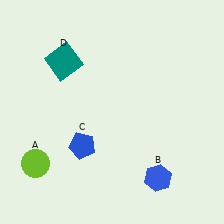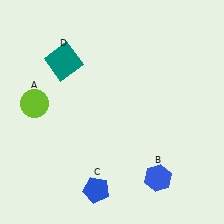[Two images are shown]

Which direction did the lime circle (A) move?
The lime circle (A) moved up.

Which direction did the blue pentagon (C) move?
The blue pentagon (C) moved down.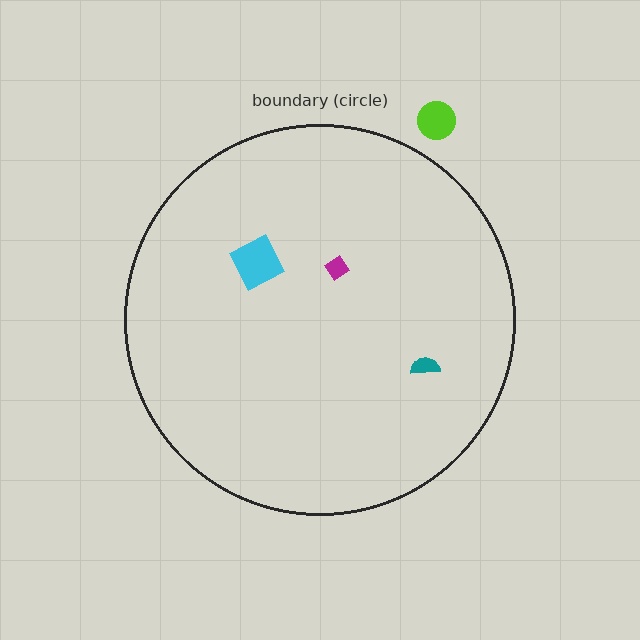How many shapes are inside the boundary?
3 inside, 1 outside.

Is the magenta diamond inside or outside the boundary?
Inside.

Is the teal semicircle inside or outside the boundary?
Inside.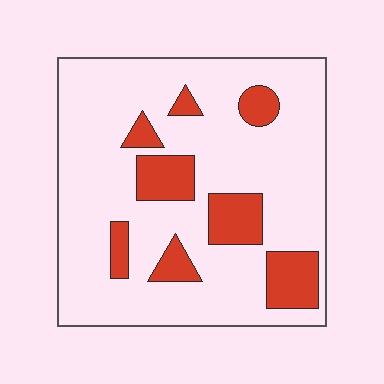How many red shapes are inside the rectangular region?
8.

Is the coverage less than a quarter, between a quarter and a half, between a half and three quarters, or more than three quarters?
Less than a quarter.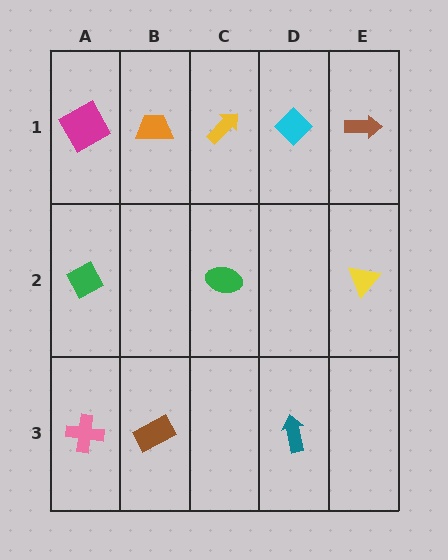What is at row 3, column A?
A pink cross.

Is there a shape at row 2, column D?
No, that cell is empty.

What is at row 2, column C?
A green ellipse.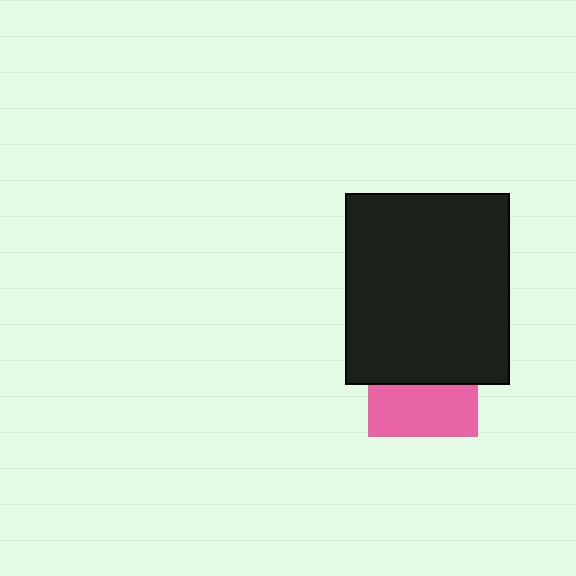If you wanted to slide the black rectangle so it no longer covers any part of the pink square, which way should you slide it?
Slide it up — that is the most direct way to separate the two shapes.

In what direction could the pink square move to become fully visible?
The pink square could move down. That would shift it out from behind the black rectangle entirely.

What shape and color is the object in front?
The object in front is a black rectangle.